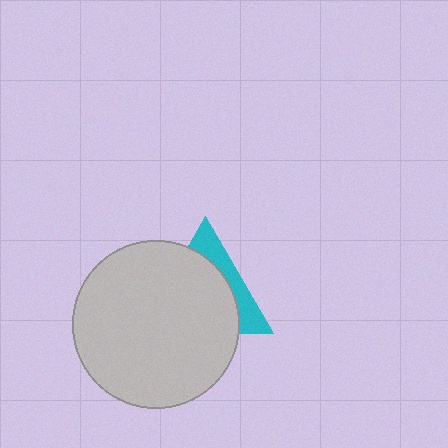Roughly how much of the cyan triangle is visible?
A small part of it is visible (roughly 30%).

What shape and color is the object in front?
The object in front is a light gray circle.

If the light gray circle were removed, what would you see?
You would see the complete cyan triangle.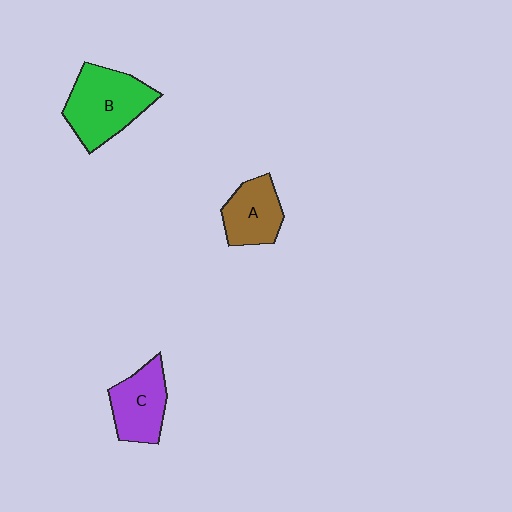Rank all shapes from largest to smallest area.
From largest to smallest: B (green), C (purple), A (brown).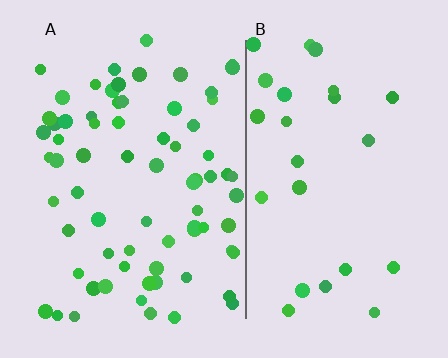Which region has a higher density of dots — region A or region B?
A (the left).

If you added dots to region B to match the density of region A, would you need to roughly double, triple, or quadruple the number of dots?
Approximately triple.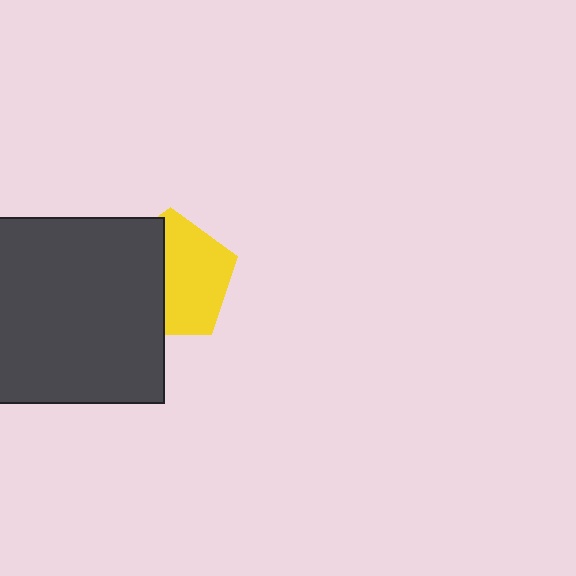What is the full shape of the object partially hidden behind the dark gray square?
The partially hidden object is a yellow pentagon.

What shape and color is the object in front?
The object in front is a dark gray square.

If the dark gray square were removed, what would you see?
You would see the complete yellow pentagon.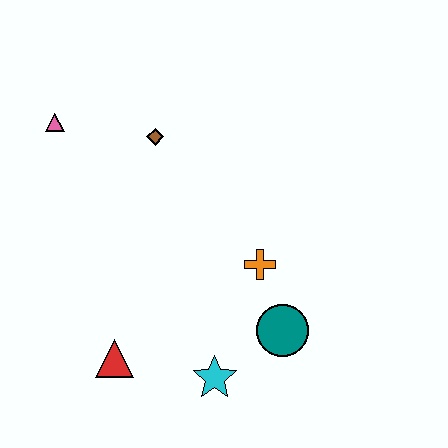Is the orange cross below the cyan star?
No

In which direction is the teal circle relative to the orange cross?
The teal circle is below the orange cross.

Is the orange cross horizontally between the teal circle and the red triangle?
Yes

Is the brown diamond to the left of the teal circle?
Yes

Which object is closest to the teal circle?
The orange cross is closest to the teal circle.